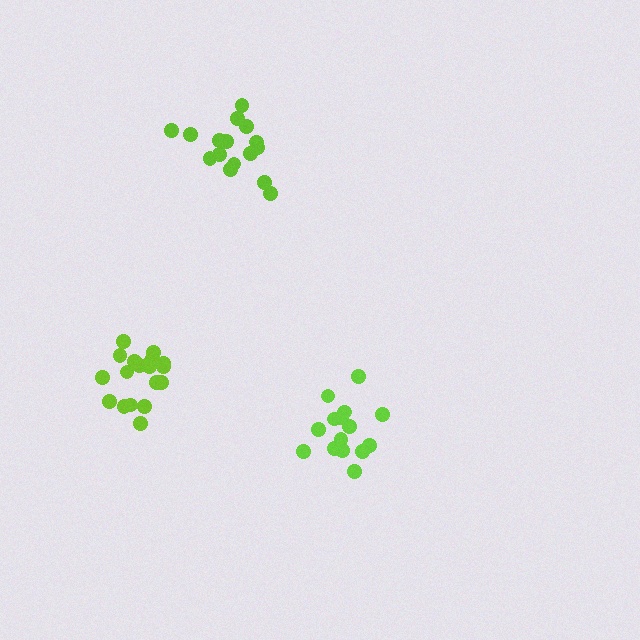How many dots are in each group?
Group 1: 15 dots, Group 2: 18 dots, Group 3: 16 dots (49 total).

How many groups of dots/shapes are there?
There are 3 groups.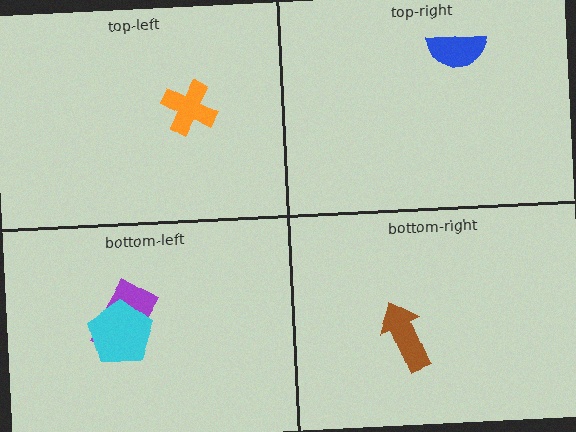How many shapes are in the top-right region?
1.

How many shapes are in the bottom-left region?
2.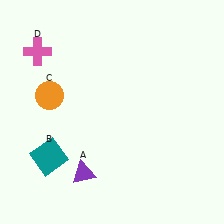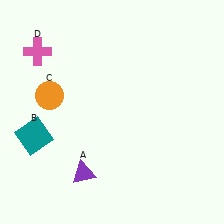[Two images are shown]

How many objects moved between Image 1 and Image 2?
1 object moved between the two images.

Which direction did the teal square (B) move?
The teal square (B) moved up.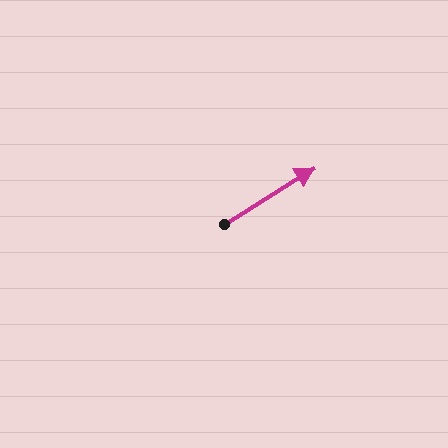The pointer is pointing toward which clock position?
Roughly 2 o'clock.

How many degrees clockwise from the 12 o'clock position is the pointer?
Approximately 58 degrees.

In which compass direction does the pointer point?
Northeast.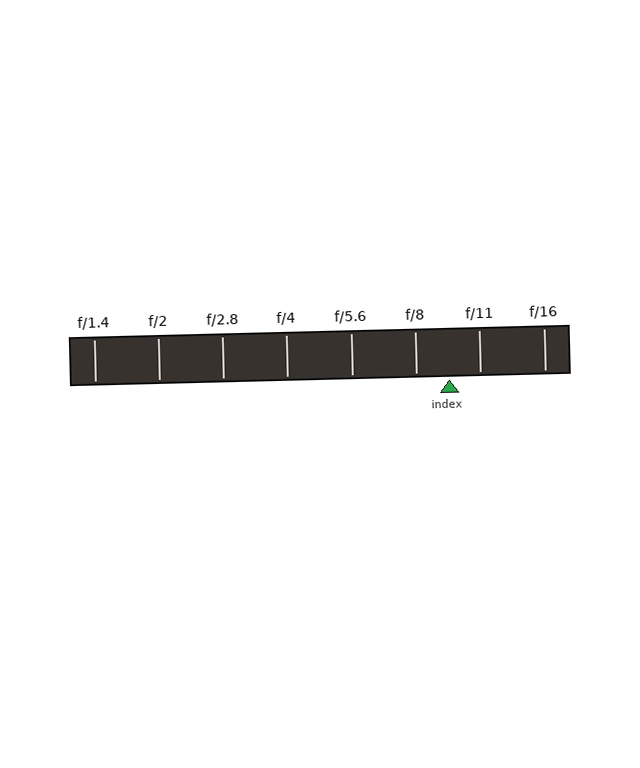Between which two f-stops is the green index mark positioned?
The index mark is between f/8 and f/11.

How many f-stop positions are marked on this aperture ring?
There are 8 f-stop positions marked.